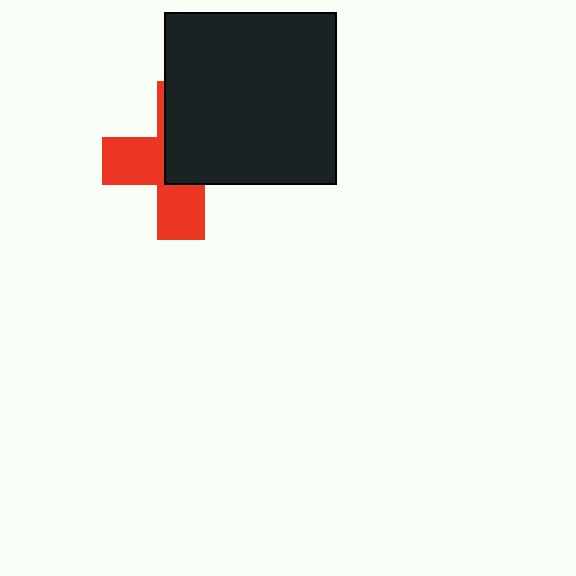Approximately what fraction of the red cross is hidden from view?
Roughly 54% of the red cross is hidden behind the black square.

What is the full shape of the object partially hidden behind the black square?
The partially hidden object is a red cross.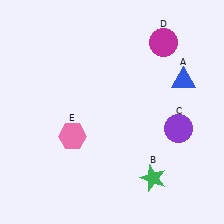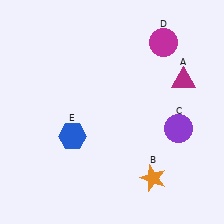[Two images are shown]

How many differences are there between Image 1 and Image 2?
There are 3 differences between the two images.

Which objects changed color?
A changed from blue to magenta. B changed from green to orange. E changed from pink to blue.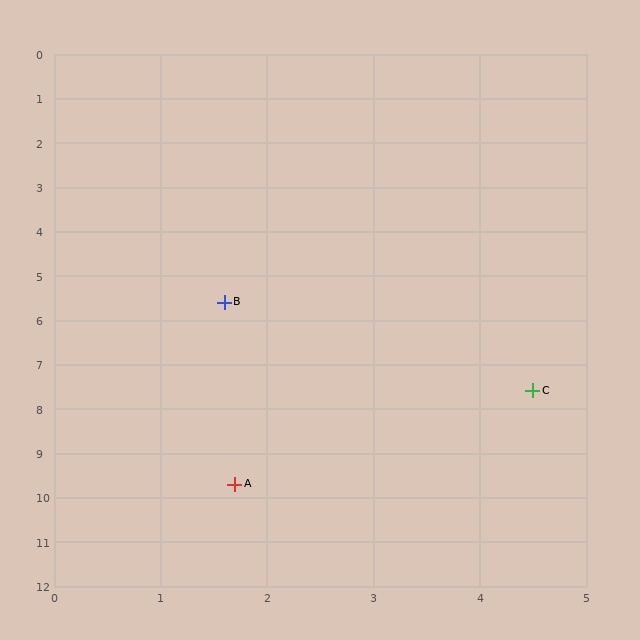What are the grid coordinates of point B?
Point B is at approximately (1.6, 5.6).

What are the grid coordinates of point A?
Point A is at approximately (1.7, 9.7).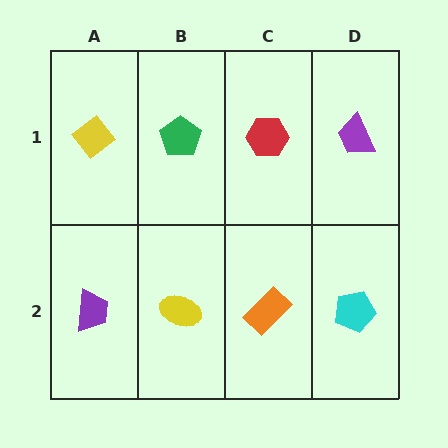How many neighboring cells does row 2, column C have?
3.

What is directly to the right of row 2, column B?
An orange rectangle.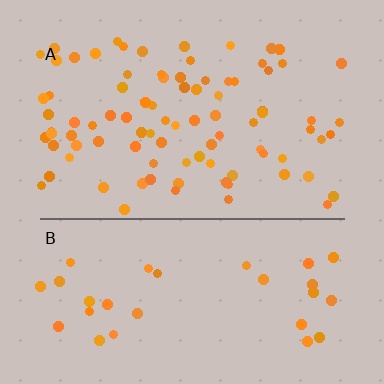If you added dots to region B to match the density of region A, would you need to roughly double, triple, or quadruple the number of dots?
Approximately triple.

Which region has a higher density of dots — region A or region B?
A (the top).